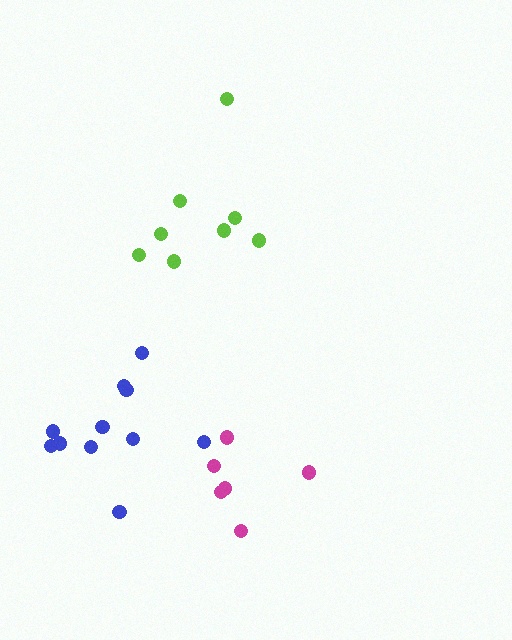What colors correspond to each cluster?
The clusters are colored: lime, blue, magenta.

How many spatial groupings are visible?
There are 3 spatial groupings.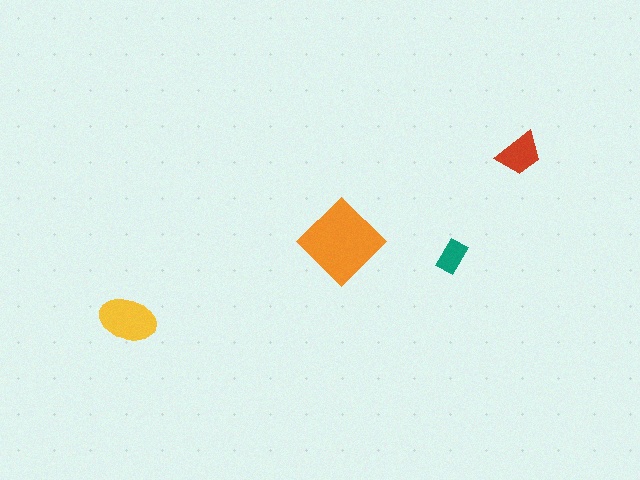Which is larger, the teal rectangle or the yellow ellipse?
The yellow ellipse.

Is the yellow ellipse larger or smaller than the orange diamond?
Smaller.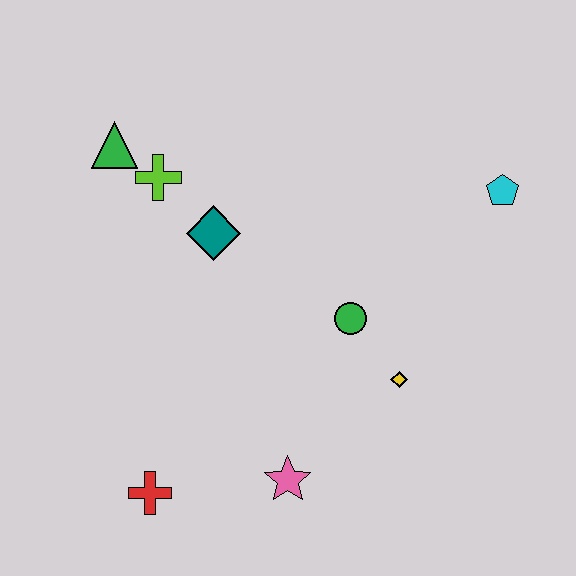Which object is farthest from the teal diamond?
The cyan pentagon is farthest from the teal diamond.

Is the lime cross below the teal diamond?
No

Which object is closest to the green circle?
The yellow diamond is closest to the green circle.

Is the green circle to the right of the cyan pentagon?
No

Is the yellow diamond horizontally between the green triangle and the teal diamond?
No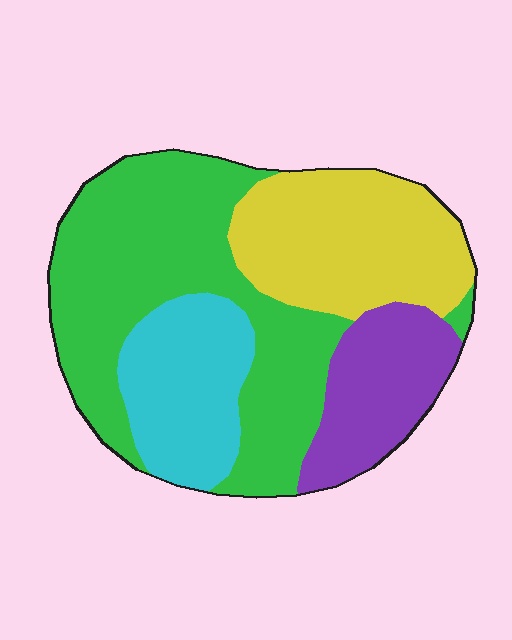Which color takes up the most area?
Green, at roughly 45%.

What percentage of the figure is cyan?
Cyan covers about 15% of the figure.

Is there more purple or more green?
Green.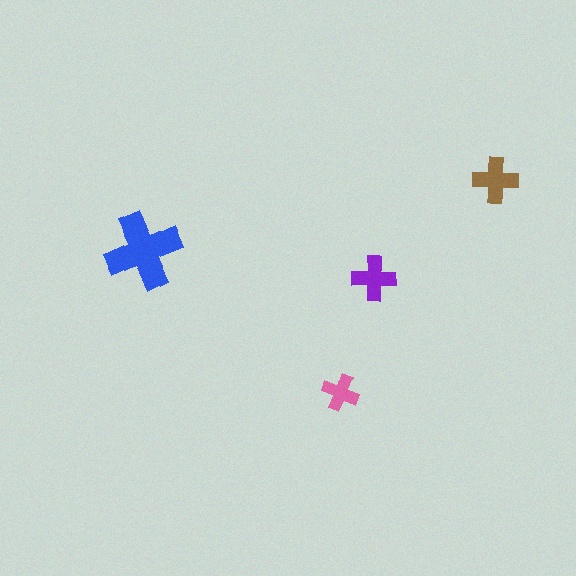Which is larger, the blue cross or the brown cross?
The blue one.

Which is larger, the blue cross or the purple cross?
The blue one.